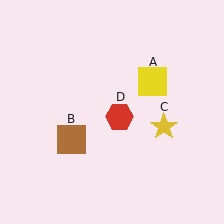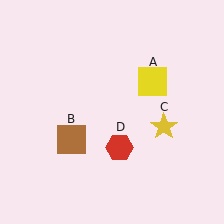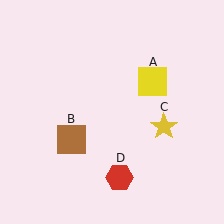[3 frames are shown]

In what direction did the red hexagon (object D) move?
The red hexagon (object D) moved down.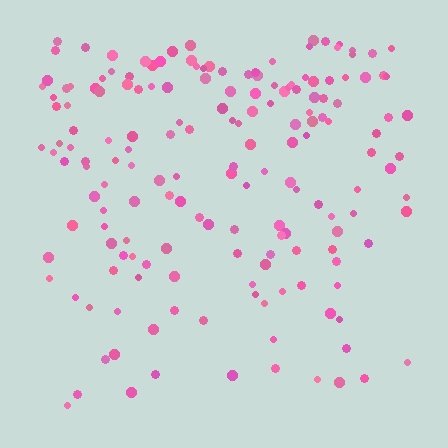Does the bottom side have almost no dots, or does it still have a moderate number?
Still a moderate number, just noticeably fewer than the top.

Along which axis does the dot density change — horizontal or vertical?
Vertical.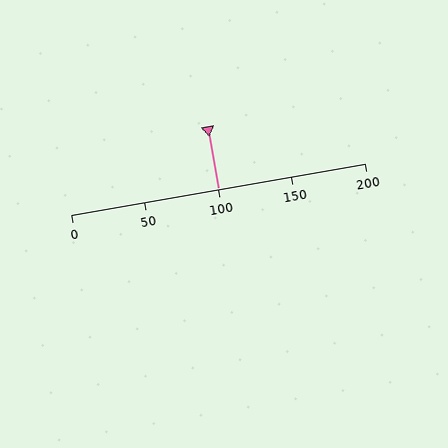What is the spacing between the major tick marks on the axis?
The major ticks are spaced 50 apart.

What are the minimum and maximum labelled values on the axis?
The axis runs from 0 to 200.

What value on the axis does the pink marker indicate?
The marker indicates approximately 100.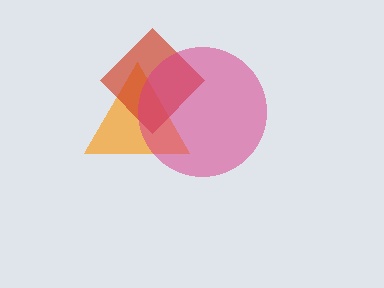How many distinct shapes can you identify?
There are 3 distinct shapes: an orange triangle, a red diamond, a magenta circle.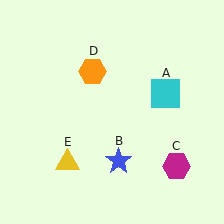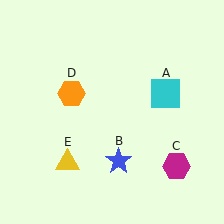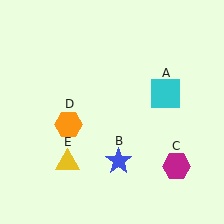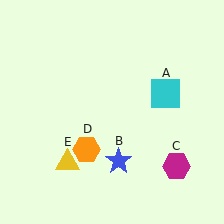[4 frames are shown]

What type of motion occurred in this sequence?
The orange hexagon (object D) rotated counterclockwise around the center of the scene.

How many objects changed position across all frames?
1 object changed position: orange hexagon (object D).